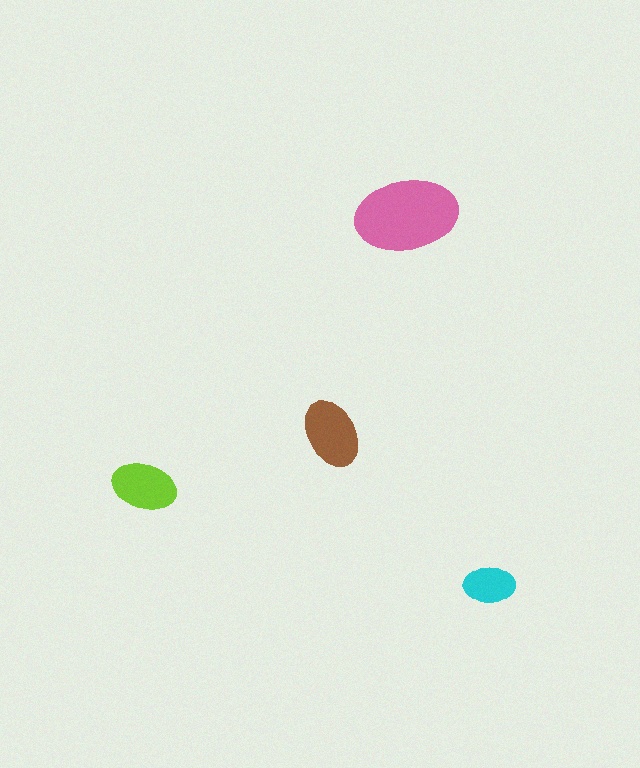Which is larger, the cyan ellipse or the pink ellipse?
The pink one.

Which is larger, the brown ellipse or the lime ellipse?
The brown one.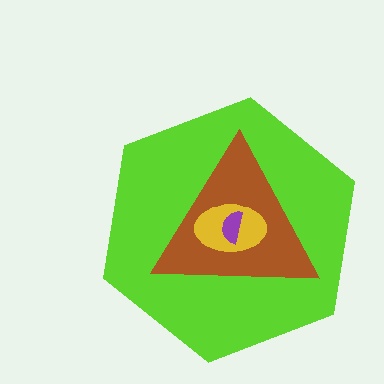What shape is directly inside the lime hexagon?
The brown triangle.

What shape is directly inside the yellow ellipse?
The purple semicircle.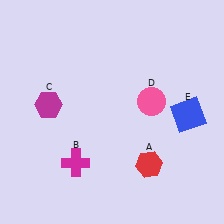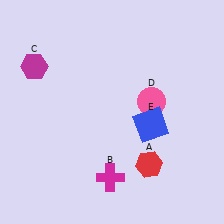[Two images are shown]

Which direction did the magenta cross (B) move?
The magenta cross (B) moved right.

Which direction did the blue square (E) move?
The blue square (E) moved left.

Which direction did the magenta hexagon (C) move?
The magenta hexagon (C) moved up.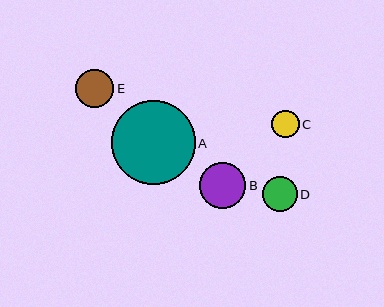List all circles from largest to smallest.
From largest to smallest: A, B, E, D, C.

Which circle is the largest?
Circle A is the largest with a size of approximately 84 pixels.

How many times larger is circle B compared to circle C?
Circle B is approximately 1.7 times the size of circle C.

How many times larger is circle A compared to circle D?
Circle A is approximately 2.4 times the size of circle D.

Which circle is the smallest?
Circle C is the smallest with a size of approximately 28 pixels.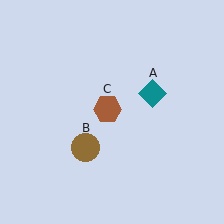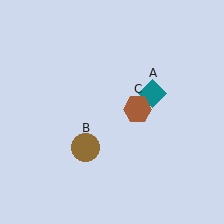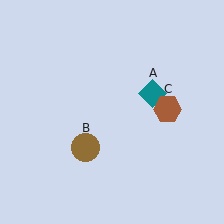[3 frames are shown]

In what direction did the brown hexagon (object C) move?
The brown hexagon (object C) moved right.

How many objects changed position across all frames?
1 object changed position: brown hexagon (object C).